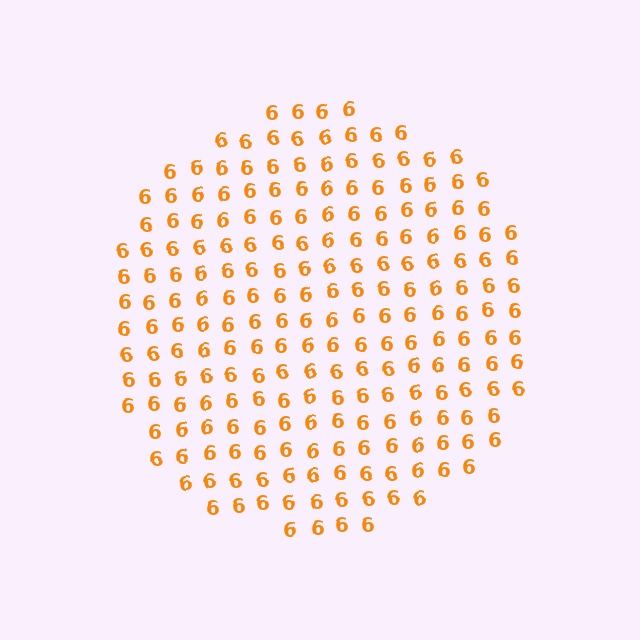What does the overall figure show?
The overall figure shows a circle.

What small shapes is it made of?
It is made of small digit 6's.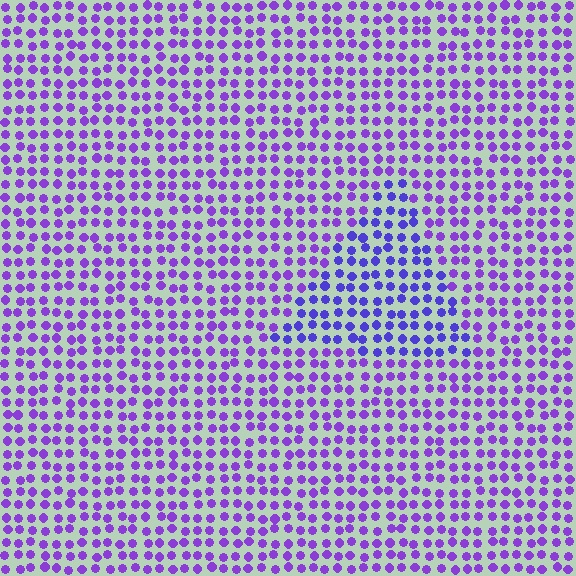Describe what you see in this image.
The image is filled with small purple elements in a uniform arrangement. A triangle-shaped region is visible where the elements are tinted to a slightly different hue, forming a subtle color boundary.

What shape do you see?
I see a triangle.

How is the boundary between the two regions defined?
The boundary is defined purely by a slight shift in hue (about 24 degrees). Spacing, size, and orientation are identical on both sides.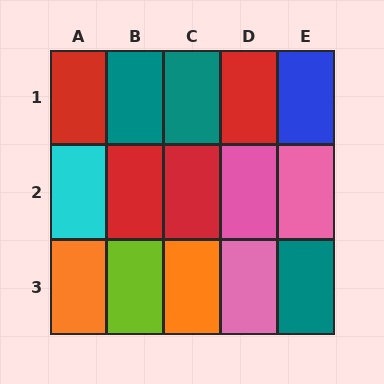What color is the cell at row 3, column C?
Orange.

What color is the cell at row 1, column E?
Blue.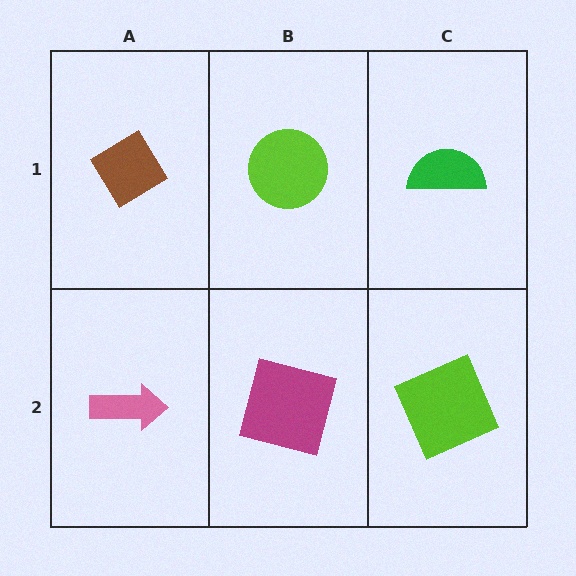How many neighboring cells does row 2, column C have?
2.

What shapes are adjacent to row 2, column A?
A brown diamond (row 1, column A), a magenta square (row 2, column B).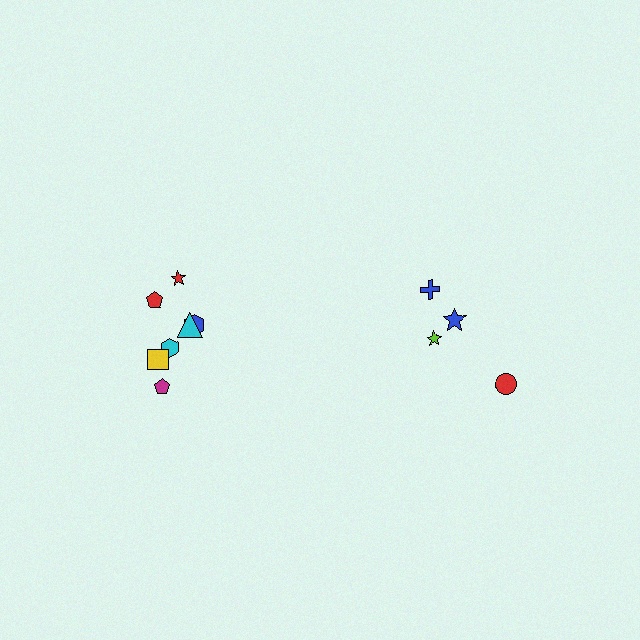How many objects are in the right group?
There are 4 objects.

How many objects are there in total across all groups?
There are 11 objects.